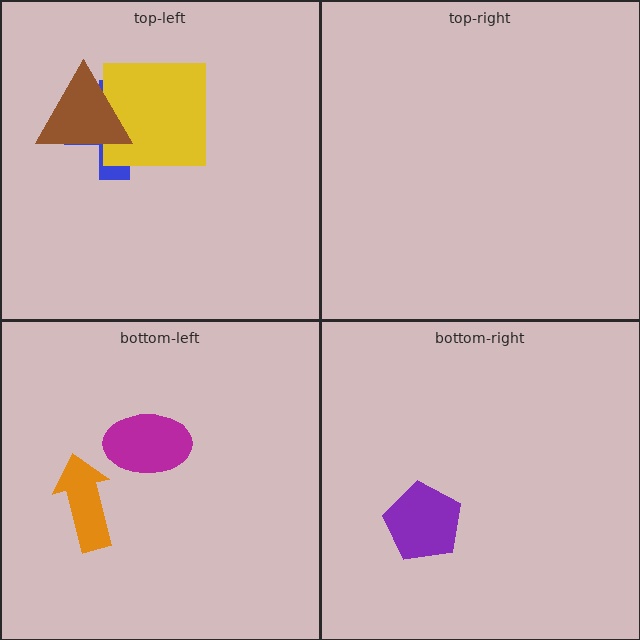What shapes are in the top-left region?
The blue cross, the yellow square, the brown triangle.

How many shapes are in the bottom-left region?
2.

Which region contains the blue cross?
The top-left region.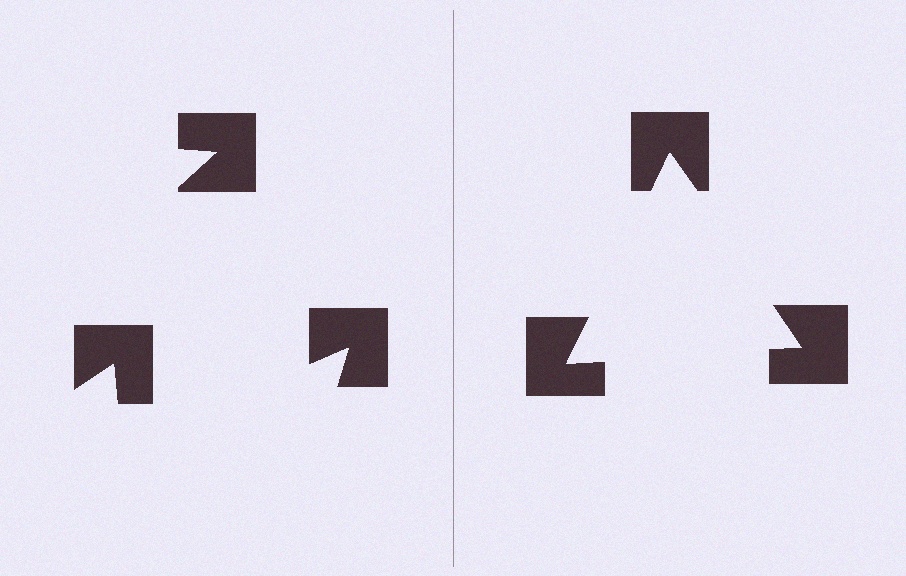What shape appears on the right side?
An illusory triangle.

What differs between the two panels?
The notched squares are positioned identically on both sides; only the wedge orientations differ. On the right they align to a triangle; on the left they are misaligned.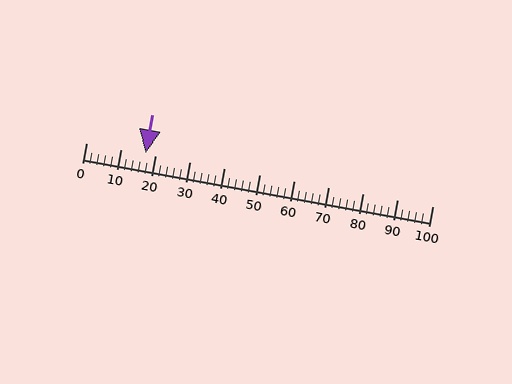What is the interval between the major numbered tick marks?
The major tick marks are spaced 10 units apart.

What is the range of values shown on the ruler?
The ruler shows values from 0 to 100.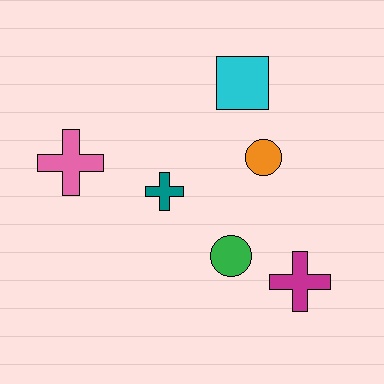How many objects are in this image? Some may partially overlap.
There are 6 objects.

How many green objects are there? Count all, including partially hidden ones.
There is 1 green object.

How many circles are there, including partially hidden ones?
There are 2 circles.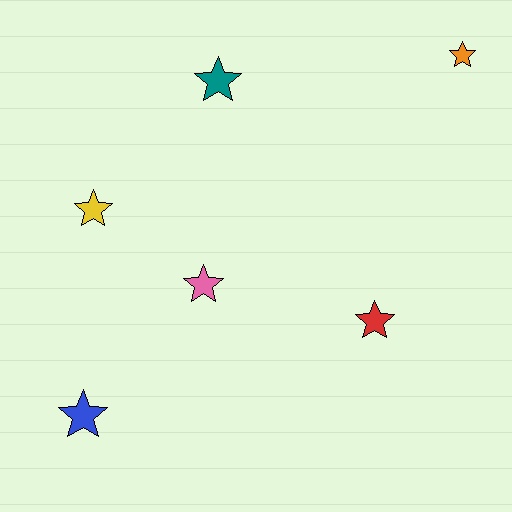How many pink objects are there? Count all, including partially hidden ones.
There is 1 pink object.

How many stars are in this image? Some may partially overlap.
There are 6 stars.